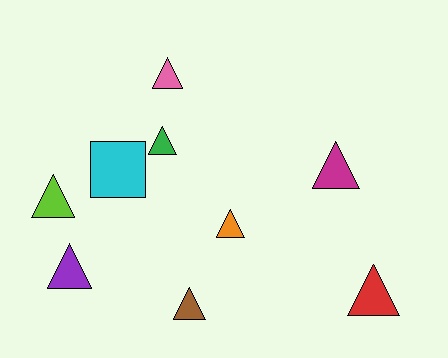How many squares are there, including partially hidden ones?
There is 1 square.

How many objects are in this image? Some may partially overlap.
There are 9 objects.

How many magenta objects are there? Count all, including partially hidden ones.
There is 1 magenta object.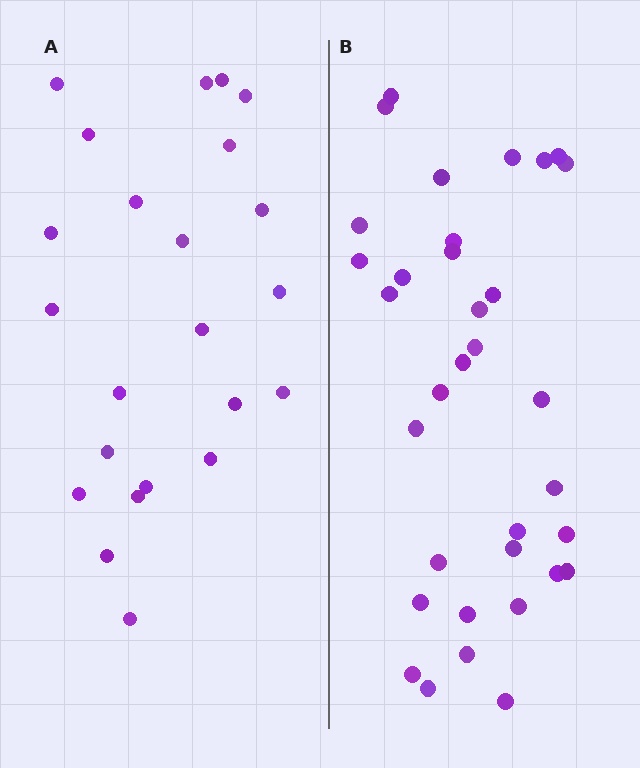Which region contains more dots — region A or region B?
Region B (the right region) has more dots.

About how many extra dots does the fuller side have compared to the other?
Region B has roughly 12 or so more dots than region A.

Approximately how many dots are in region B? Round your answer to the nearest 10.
About 30 dots. (The exact count is 34, which rounds to 30.)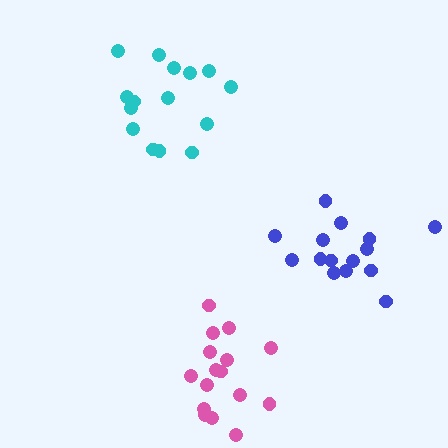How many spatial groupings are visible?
There are 3 spatial groupings.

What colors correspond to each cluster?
The clusters are colored: cyan, pink, blue.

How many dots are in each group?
Group 1: 15 dots, Group 2: 16 dots, Group 3: 15 dots (46 total).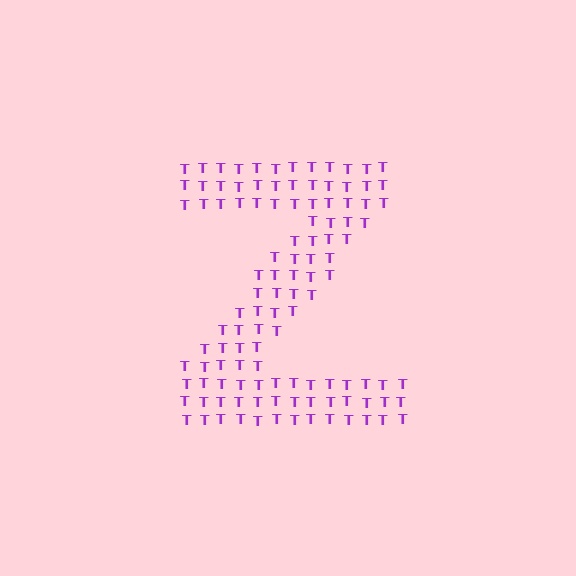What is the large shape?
The large shape is the letter Z.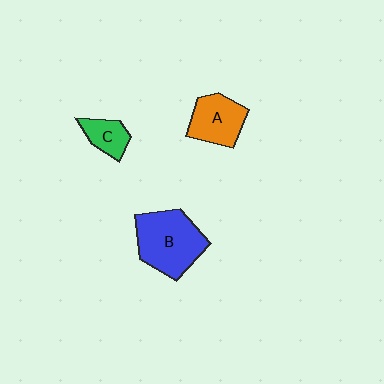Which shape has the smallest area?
Shape C (green).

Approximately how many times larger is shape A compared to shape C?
Approximately 1.6 times.